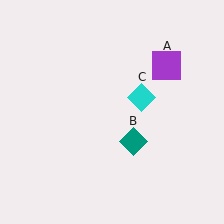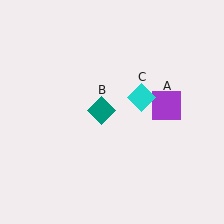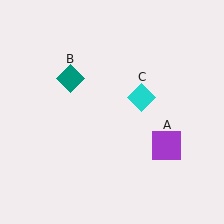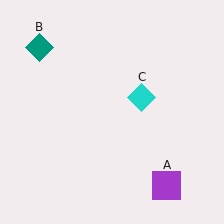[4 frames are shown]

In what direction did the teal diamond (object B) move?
The teal diamond (object B) moved up and to the left.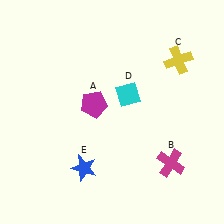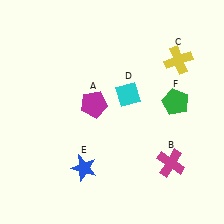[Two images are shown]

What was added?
A green pentagon (F) was added in Image 2.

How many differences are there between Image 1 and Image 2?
There is 1 difference between the two images.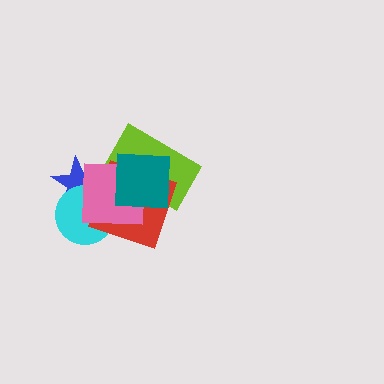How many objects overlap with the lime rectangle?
3 objects overlap with the lime rectangle.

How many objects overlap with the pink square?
5 objects overlap with the pink square.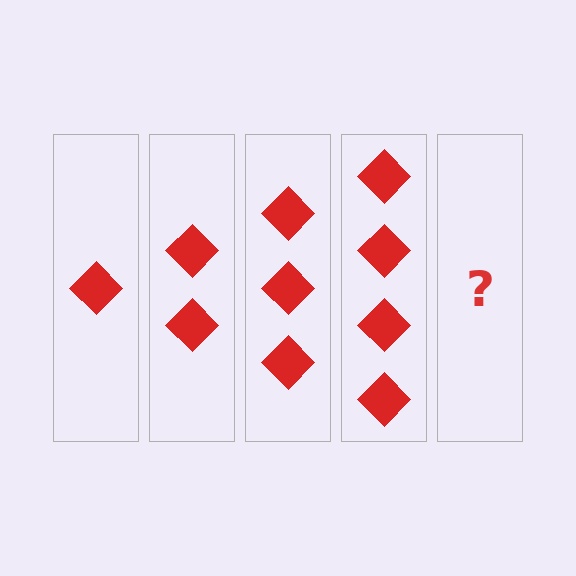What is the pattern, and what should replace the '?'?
The pattern is that each step adds one more diamond. The '?' should be 5 diamonds.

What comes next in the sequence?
The next element should be 5 diamonds.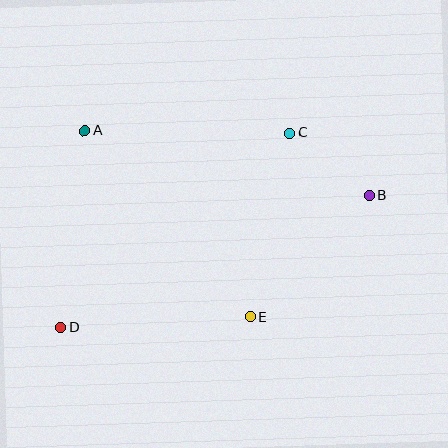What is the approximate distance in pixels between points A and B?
The distance between A and B is approximately 292 pixels.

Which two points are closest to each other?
Points B and C are closest to each other.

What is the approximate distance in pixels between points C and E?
The distance between C and E is approximately 188 pixels.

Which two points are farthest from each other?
Points B and D are farthest from each other.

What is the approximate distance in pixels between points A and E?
The distance between A and E is approximately 249 pixels.